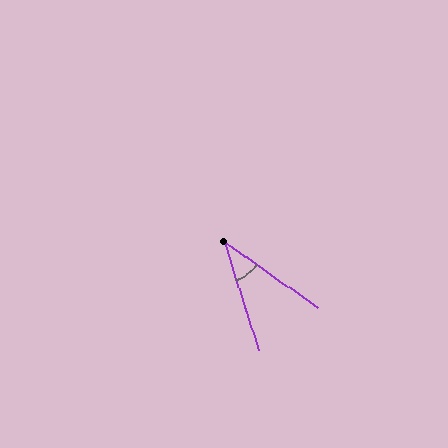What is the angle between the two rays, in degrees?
Approximately 37 degrees.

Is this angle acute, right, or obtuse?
It is acute.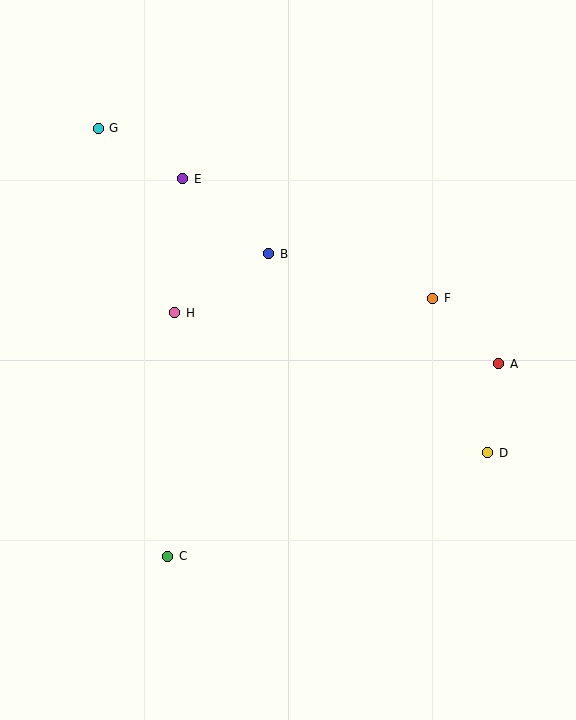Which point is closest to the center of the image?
Point B at (269, 254) is closest to the center.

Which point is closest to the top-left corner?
Point G is closest to the top-left corner.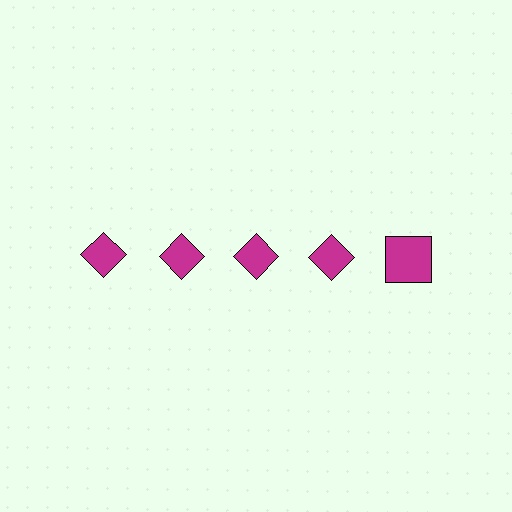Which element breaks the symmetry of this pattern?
The magenta square in the top row, rightmost column breaks the symmetry. All other shapes are magenta diamonds.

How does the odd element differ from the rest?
It has a different shape: square instead of diamond.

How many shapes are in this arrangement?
There are 5 shapes arranged in a grid pattern.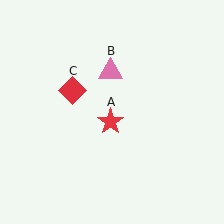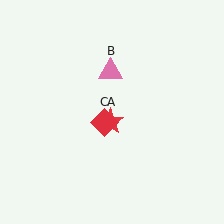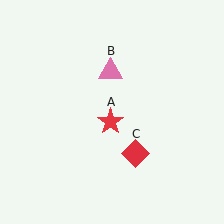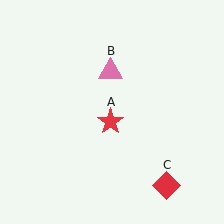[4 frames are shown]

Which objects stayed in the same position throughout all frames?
Red star (object A) and pink triangle (object B) remained stationary.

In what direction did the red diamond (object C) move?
The red diamond (object C) moved down and to the right.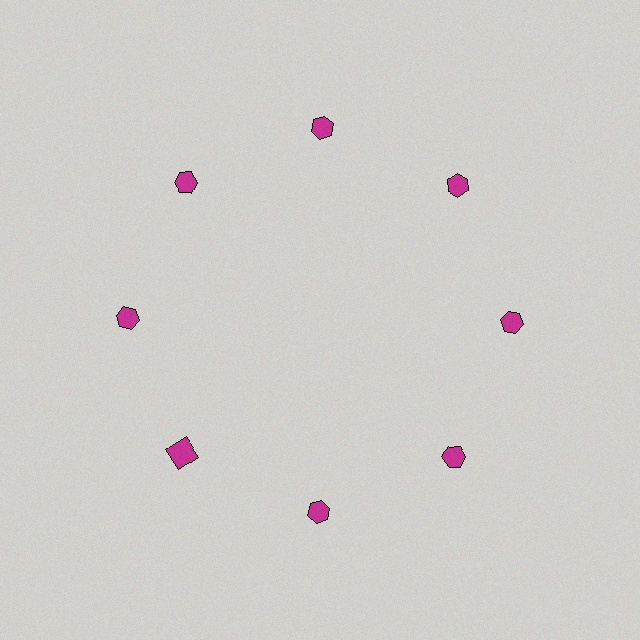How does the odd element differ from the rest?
It has a different shape: square instead of hexagon.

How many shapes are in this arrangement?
There are 8 shapes arranged in a ring pattern.